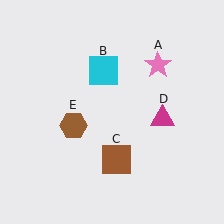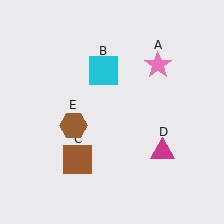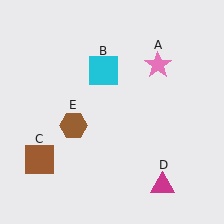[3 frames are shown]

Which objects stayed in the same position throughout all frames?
Pink star (object A) and cyan square (object B) and brown hexagon (object E) remained stationary.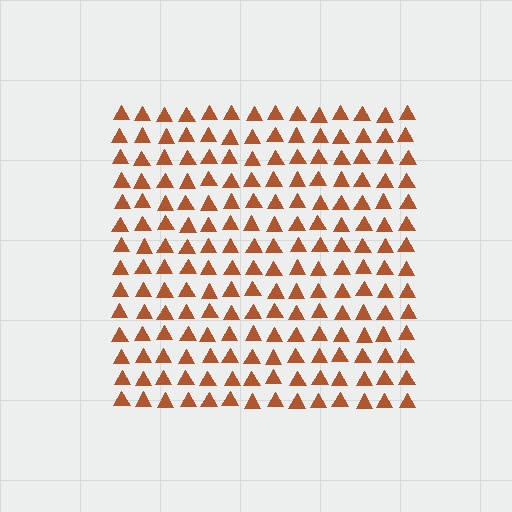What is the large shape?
The large shape is a square.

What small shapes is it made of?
It is made of small triangles.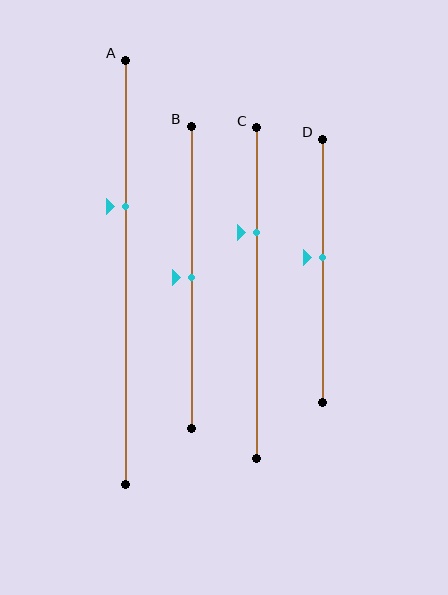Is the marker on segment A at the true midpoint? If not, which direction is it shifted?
No, the marker on segment A is shifted upward by about 15% of the segment length.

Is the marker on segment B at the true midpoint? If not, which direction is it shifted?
Yes, the marker on segment B is at the true midpoint.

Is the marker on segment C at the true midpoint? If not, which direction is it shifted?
No, the marker on segment C is shifted upward by about 18% of the segment length.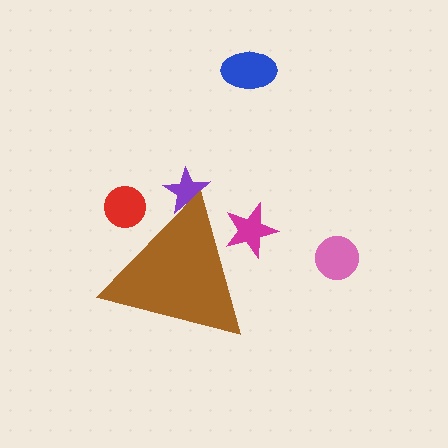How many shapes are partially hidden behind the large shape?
3 shapes are partially hidden.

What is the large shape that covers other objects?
A brown triangle.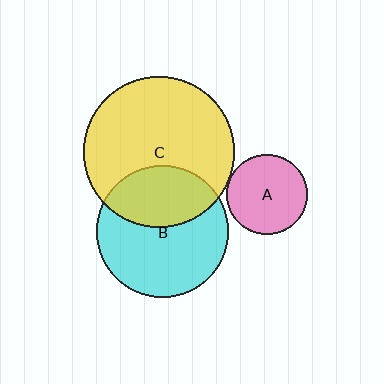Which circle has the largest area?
Circle C (yellow).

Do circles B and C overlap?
Yes.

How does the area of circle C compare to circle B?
Approximately 1.3 times.